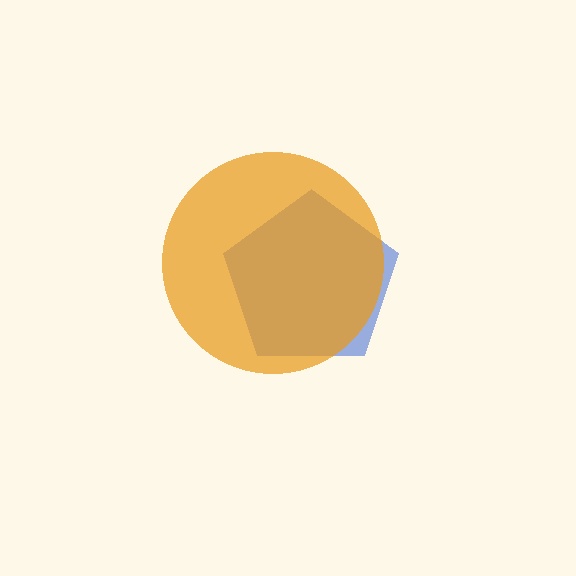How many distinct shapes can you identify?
There are 2 distinct shapes: a blue pentagon, an orange circle.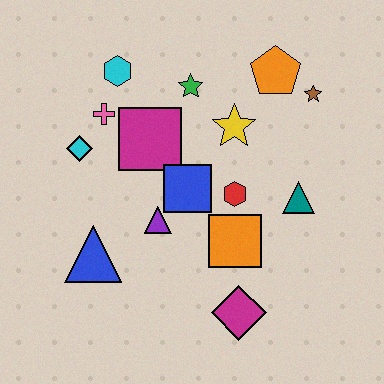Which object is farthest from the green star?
The magenta diamond is farthest from the green star.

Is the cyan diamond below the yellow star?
Yes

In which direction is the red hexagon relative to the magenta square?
The red hexagon is to the right of the magenta square.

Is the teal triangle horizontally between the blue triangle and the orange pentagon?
No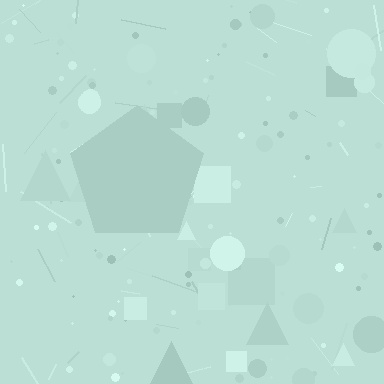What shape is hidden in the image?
A pentagon is hidden in the image.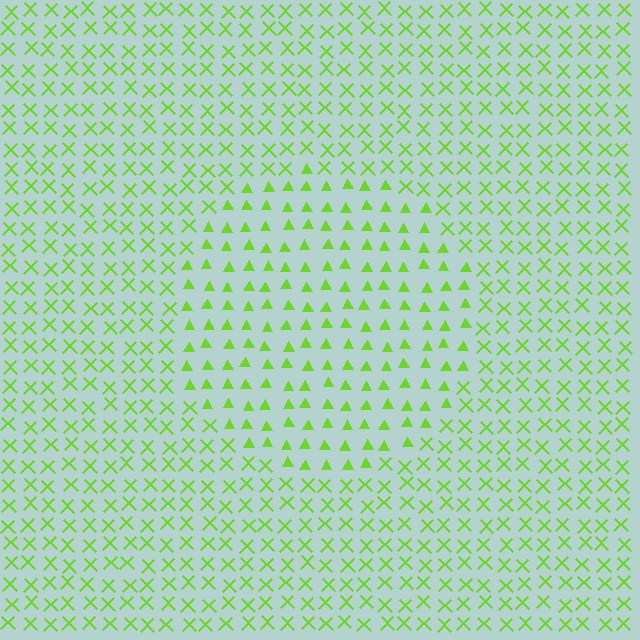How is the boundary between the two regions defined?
The boundary is defined by a change in element shape: triangles inside vs. X marks outside. All elements share the same color and spacing.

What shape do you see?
I see a circle.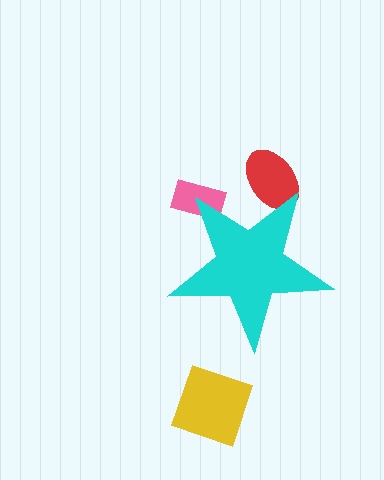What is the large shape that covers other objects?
A cyan star.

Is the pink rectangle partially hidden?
Yes, the pink rectangle is partially hidden behind the cyan star.